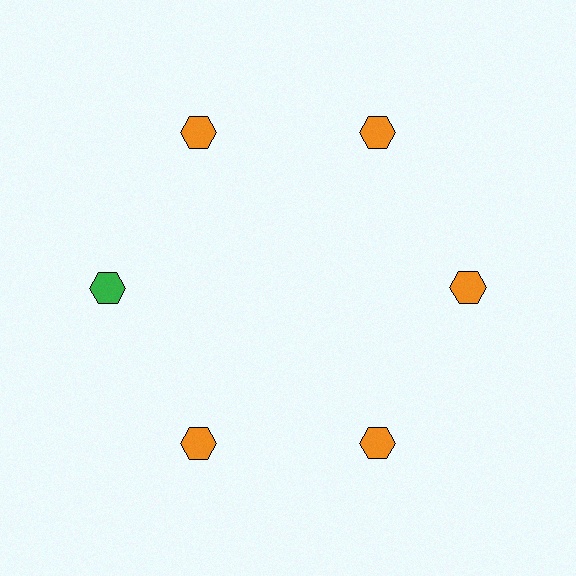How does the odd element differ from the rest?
It has a different color: green instead of orange.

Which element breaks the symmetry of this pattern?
The green hexagon at roughly the 9 o'clock position breaks the symmetry. All other shapes are orange hexagons.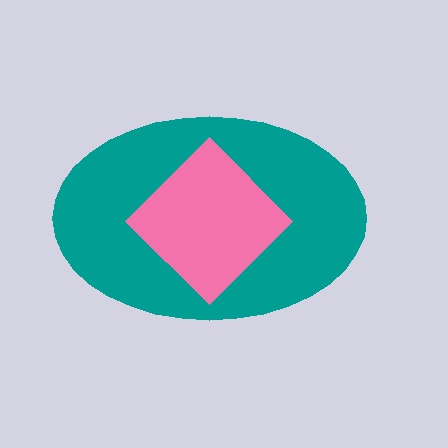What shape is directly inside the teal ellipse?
The pink diamond.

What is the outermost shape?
The teal ellipse.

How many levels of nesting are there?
2.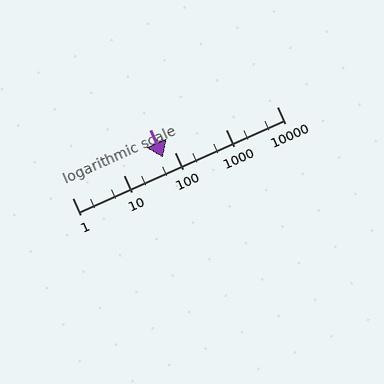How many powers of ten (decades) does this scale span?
The scale spans 4 decades, from 1 to 10000.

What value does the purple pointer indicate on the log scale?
The pointer indicates approximately 59.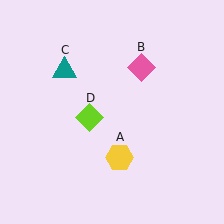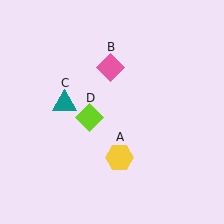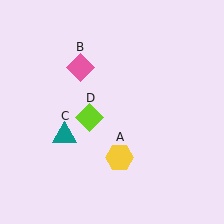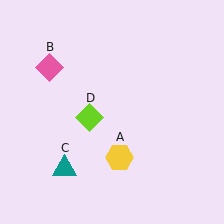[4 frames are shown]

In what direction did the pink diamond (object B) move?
The pink diamond (object B) moved left.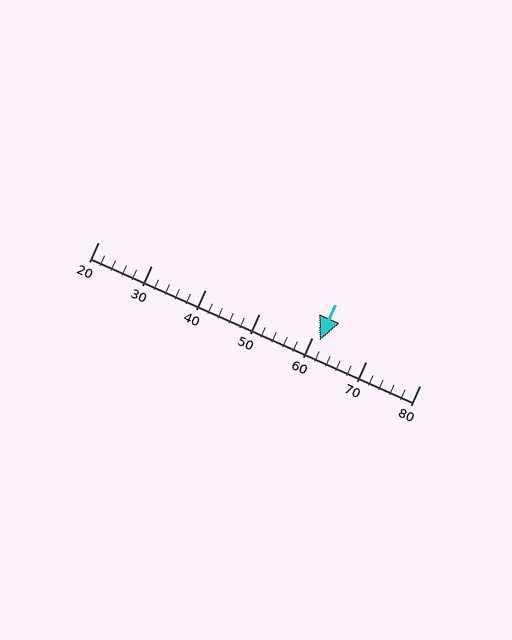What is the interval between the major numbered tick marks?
The major tick marks are spaced 10 units apart.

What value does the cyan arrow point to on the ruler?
The cyan arrow points to approximately 61.